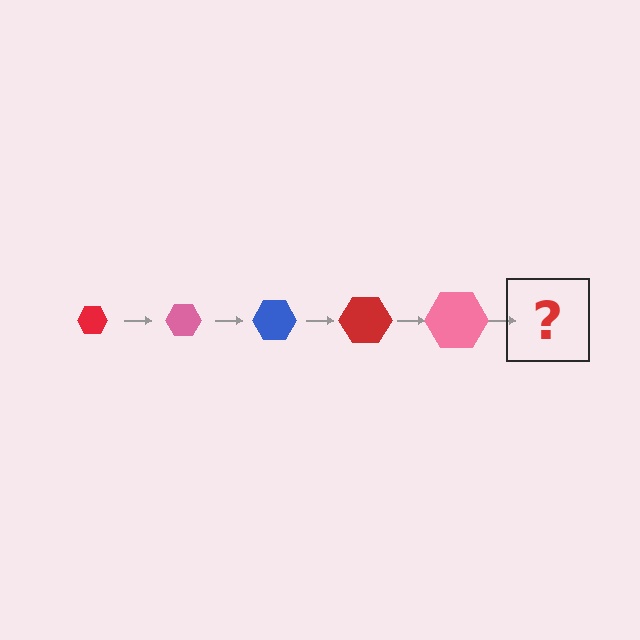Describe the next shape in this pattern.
It should be a blue hexagon, larger than the previous one.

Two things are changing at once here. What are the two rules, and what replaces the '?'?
The two rules are that the hexagon grows larger each step and the color cycles through red, pink, and blue. The '?' should be a blue hexagon, larger than the previous one.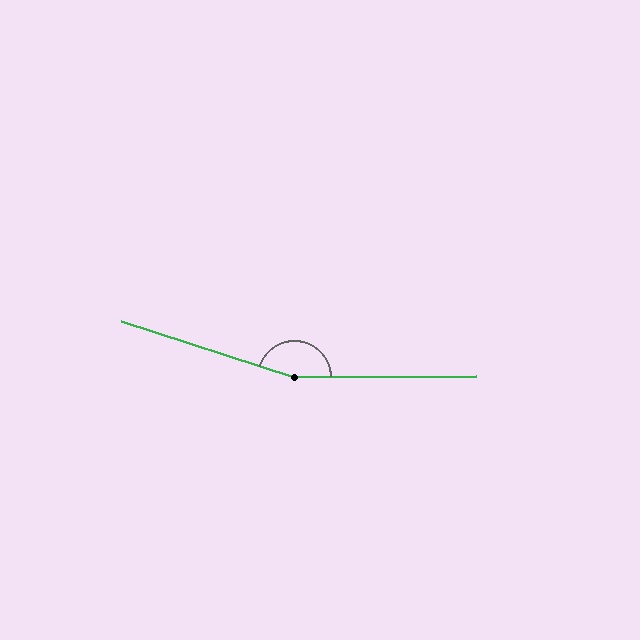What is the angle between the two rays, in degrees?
Approximately 162 degrees.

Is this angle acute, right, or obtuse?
It is obtuse.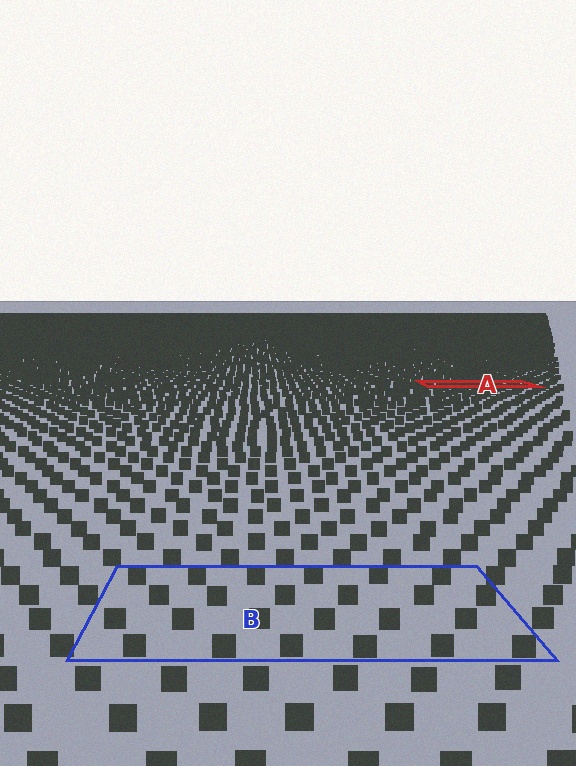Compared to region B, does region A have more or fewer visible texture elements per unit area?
Region A has more texture elements per unit area — they are packed more densely because it is farther away.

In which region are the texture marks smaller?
The texture marks are smaller in region A, because it is farther away.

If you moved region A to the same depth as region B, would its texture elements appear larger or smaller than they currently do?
They would appear larger. At a closer depth, the same texture elements are projected at a bigger on-screen size.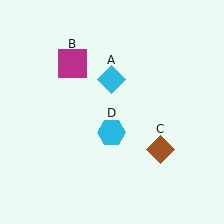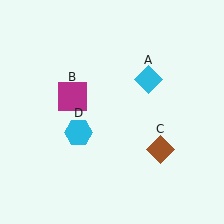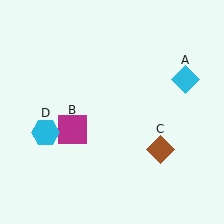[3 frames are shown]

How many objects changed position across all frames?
3 objects changed position: cyan diamond (object A), magenta square (object B), cyan hexagon (object D).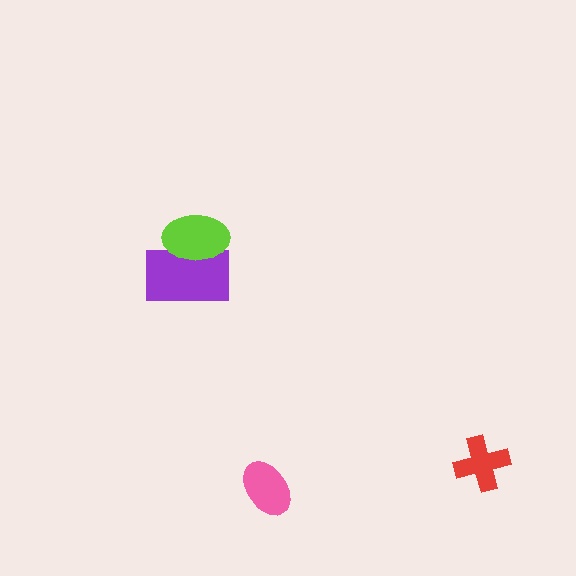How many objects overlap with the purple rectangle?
1 object overlaps with the purple rectangle.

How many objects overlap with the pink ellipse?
0 objects overlap with the pink ellipse.